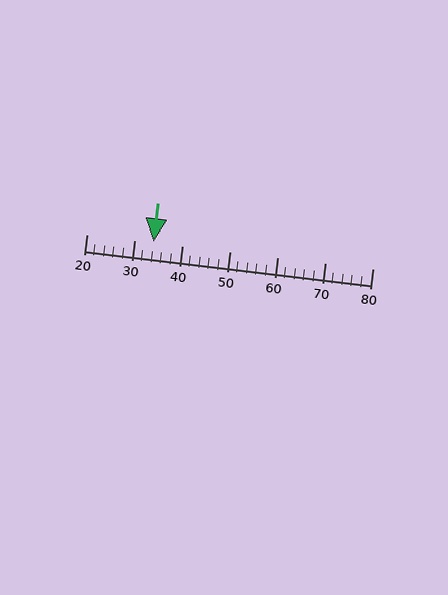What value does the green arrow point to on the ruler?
The green arrow points to approximately 34.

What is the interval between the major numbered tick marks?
The major tick marks are spaced 10 units apart.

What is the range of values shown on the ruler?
The ruler shows values from 20 to 80.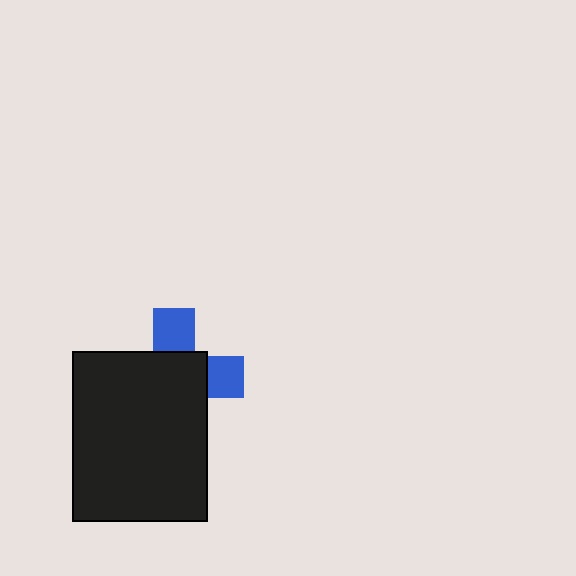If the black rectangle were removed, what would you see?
You would see the complete blue cross.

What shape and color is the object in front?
The object in front is a black rectangle.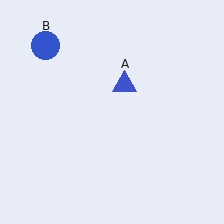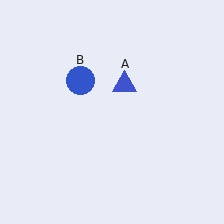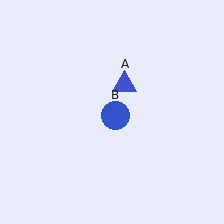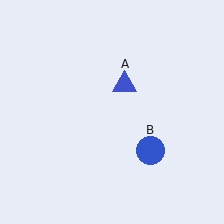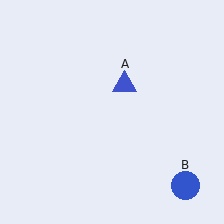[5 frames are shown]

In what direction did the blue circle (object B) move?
The blue circle (object B) moved down and to the right.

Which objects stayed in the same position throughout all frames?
Blue triangle (object A) remained stationary.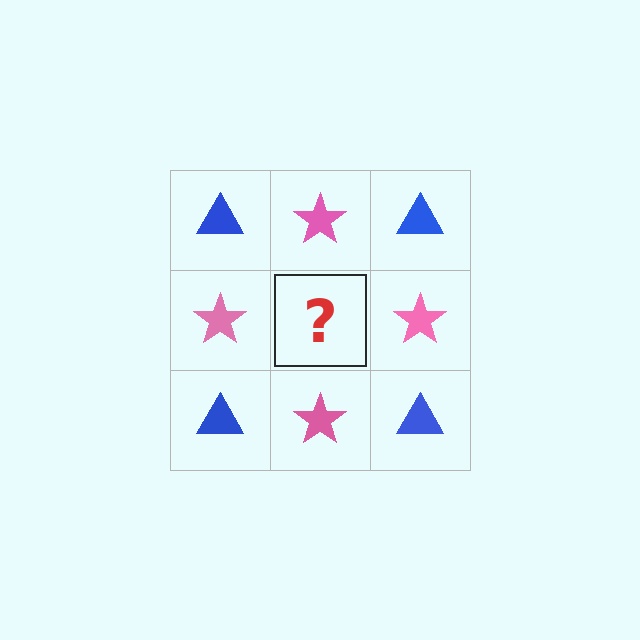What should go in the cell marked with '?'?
The missing cell should contain a blue triangle.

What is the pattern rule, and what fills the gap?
The rule is that it alternates blue triangle and pink star in a checkerboard pattern. The gap should be filled with a blue triangle.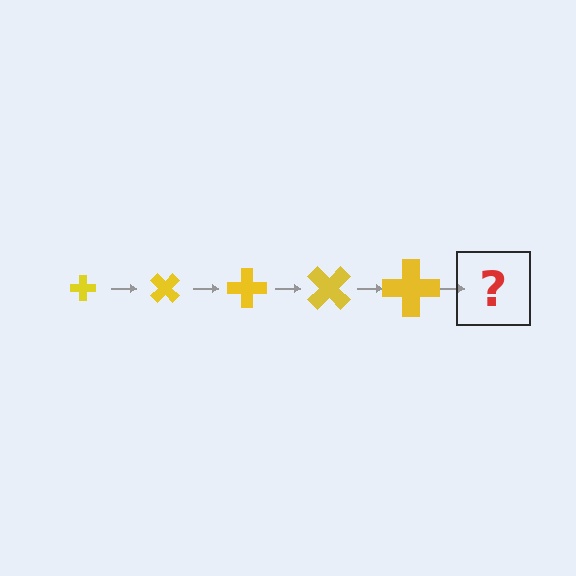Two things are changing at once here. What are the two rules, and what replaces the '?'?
The two rules are that the cross grows larger each step and it rotates 45 degrees each step. The '?' should be a cross, larger than the previous one and rotated 225 degrees from the start.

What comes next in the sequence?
The next element should be a cross, larger than the previous one and rotated 225 degrees from the start.